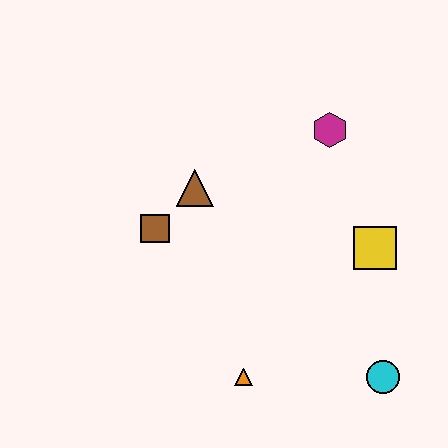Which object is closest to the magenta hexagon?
The yellow square is closest to the magenta hexagon.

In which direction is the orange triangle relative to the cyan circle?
The orange triangle is to the left of the cyan circle.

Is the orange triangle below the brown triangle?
Yes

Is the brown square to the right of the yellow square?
No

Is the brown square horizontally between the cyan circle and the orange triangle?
No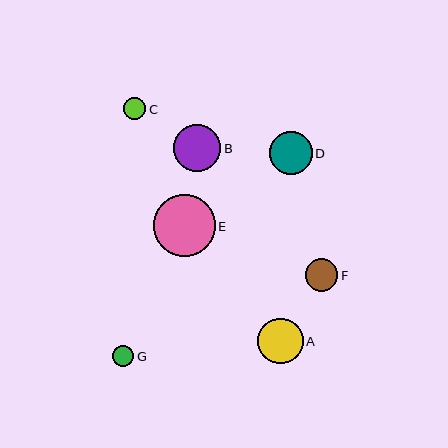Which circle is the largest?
Circle E is the largest with a size of approximately 62 pixels.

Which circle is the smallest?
Circle G is the smallest with a size of approximately 21 pixels.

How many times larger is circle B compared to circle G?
Circle B is approximately 2.2 times the size of circle G.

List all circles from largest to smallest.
From largest to smallest: E, B, A, D, F, C, G.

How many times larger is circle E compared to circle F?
Circle E is approximately 1.9 times the size of circle F.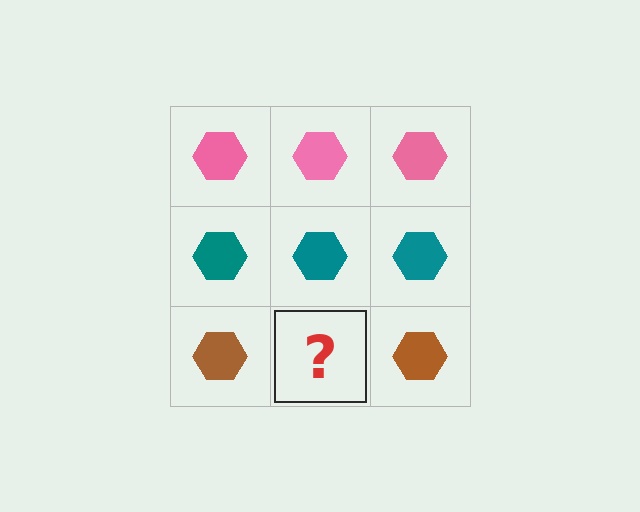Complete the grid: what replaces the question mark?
The question mark should be replaced with a brown hexagon.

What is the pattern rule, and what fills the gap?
The rule is that each row has a consistent color. The gap should be filled with a brown hexagon.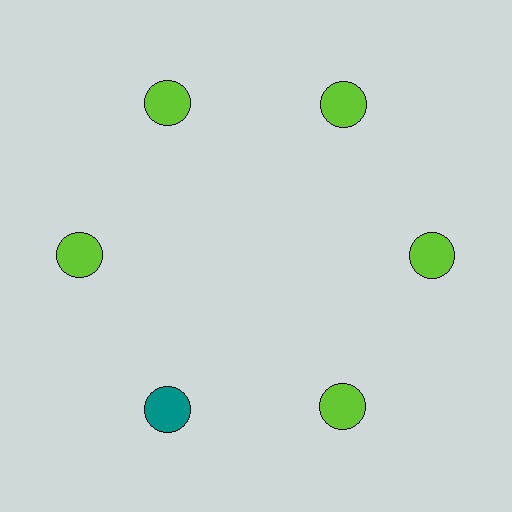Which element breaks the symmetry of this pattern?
The teal circle at roughly the 7 o'clock position breaks the symmetry. All other shapes are lime circles.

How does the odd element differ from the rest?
It has a different color: teal instead of lime.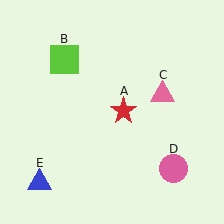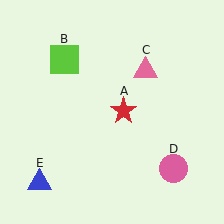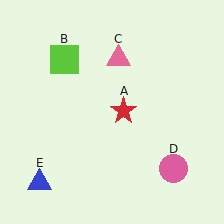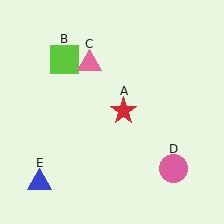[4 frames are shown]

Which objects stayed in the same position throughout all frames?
Red star (object A) and lime square (object B) and pink circle (object D) and blue triangle (object E) remained stationary.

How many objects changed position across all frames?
1 object changed position: pink triangle (object C).